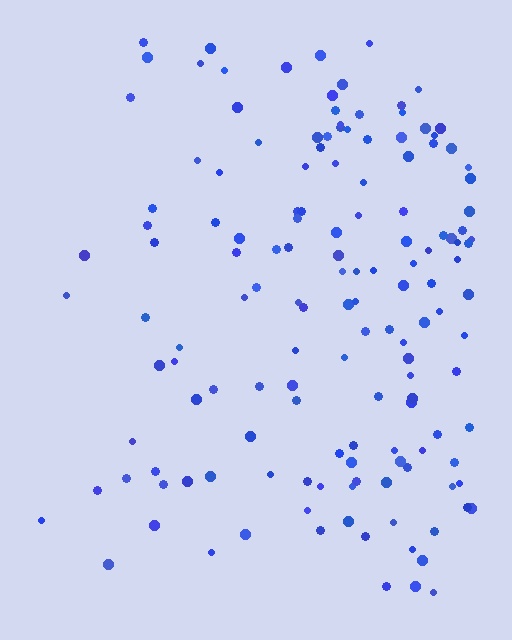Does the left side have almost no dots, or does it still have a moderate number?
Still a moderate number, just noticeably fewer than the right.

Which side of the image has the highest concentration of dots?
The right.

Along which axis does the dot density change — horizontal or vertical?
Horizontal.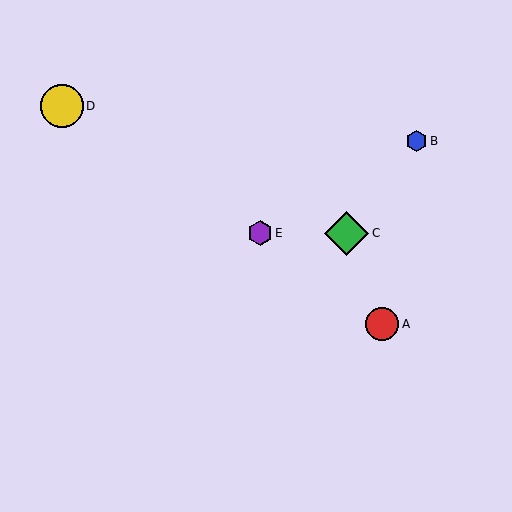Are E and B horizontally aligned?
No, E is at y≈233 and B is at y≈141.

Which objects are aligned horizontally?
Objects C, E are aligned horizontally.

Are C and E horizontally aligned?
Yes, both are at y≈233.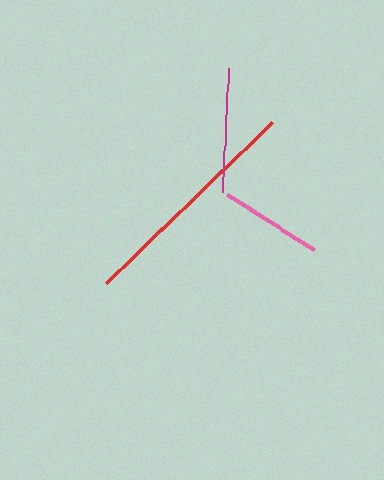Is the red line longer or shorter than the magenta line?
The red line is longer than the magenta line.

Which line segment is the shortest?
The pink line is the shortest at approximately 104 pixels.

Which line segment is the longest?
The red line is the longest at approximately 230 pixels.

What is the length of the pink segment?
The pink segment is approximately 104 pixels long.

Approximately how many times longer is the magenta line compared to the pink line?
The magenta line is approximately 1.2 times the length of the pink line.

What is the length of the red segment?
The red segment is approximately 230 pixels long.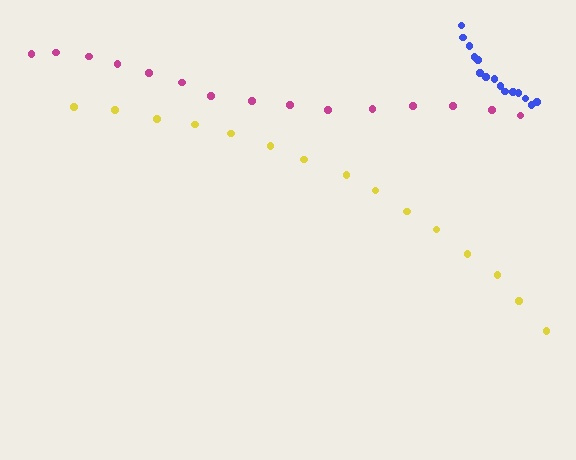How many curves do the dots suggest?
There are 3 distinct paths.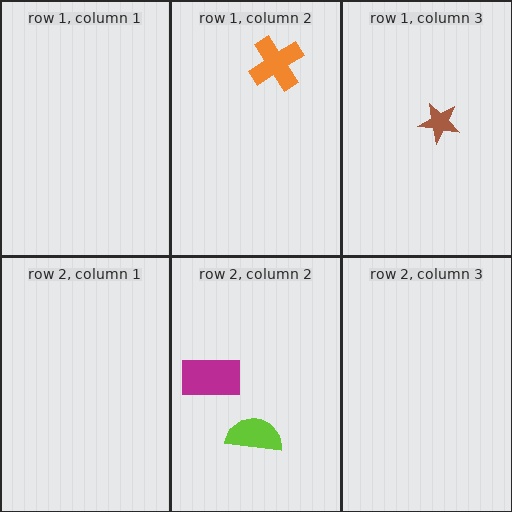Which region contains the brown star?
The row 1, column 3 region.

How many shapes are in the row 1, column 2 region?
1.